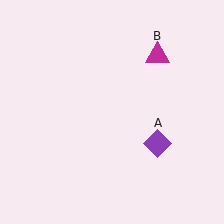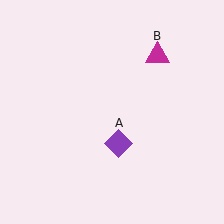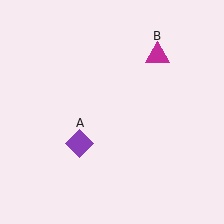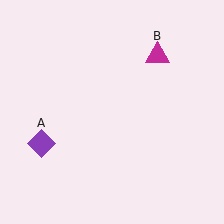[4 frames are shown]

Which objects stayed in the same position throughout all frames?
Magenta triangle (object B) remained stationary.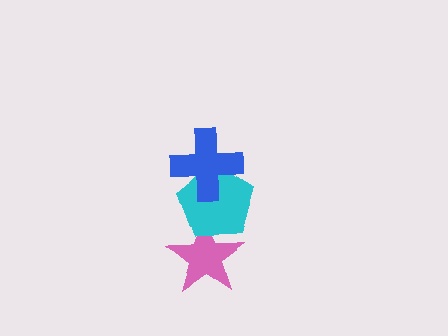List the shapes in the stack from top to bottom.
From top to bottom: the blue cross, the cyan pentagon, the pink star.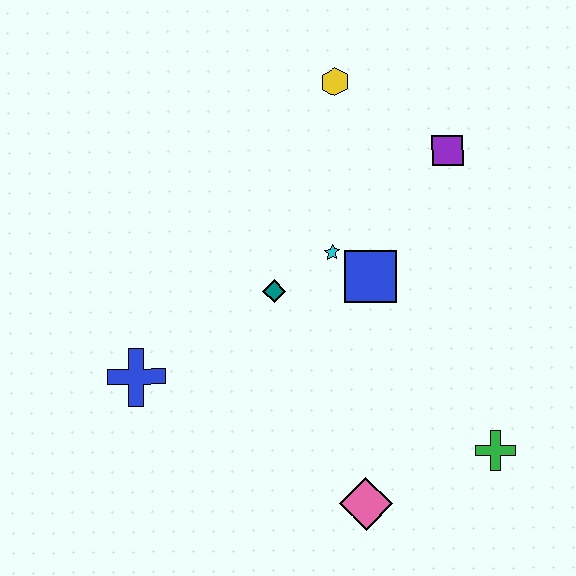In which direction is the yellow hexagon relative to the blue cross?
The yellow hexagon is above the blue cross.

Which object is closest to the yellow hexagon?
The purple square is closest to the yellow hexagon.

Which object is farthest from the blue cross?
The purple square is farthest from the blue cross.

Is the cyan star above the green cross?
Yes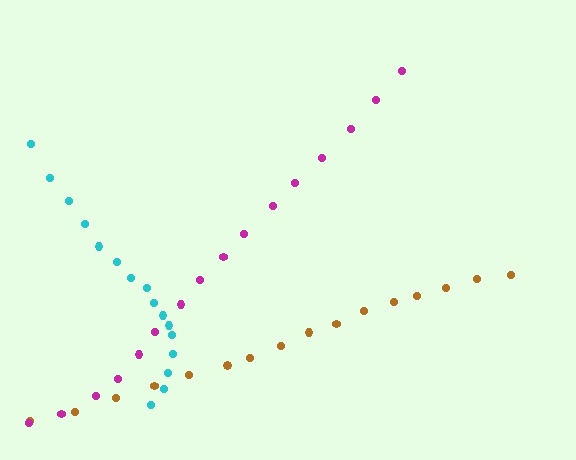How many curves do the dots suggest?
There are 3 distinct paths.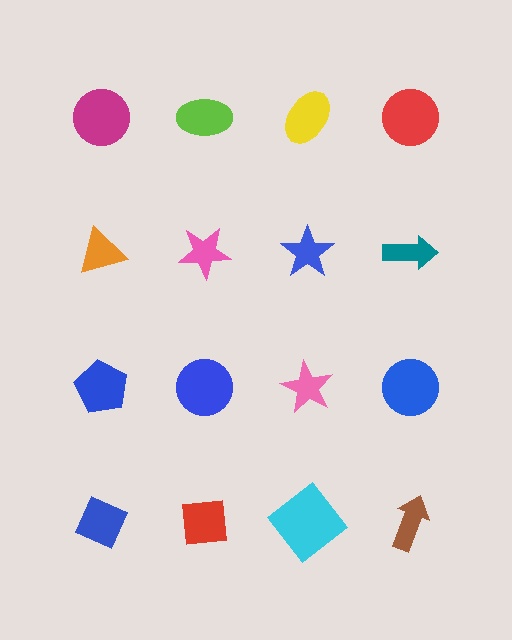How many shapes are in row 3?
4 shapes.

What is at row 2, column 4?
A teal arrow.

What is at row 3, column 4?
A blue circle.